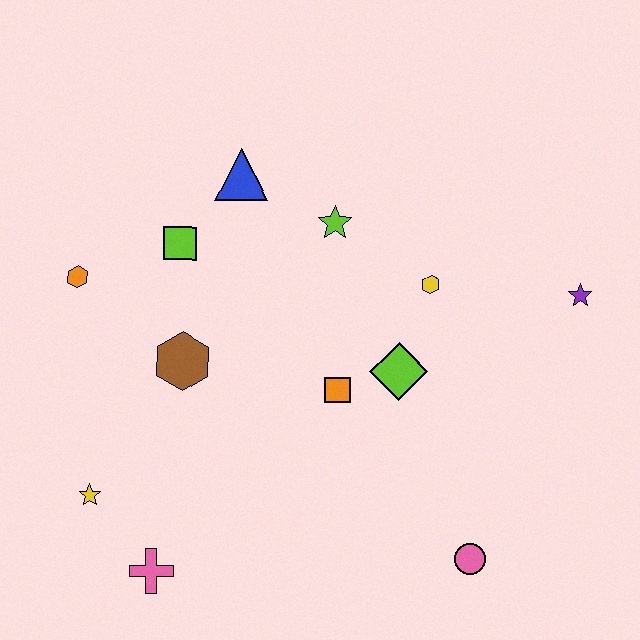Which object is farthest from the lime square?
The pink circle is farthest from the lime square.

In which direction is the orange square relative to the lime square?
The orange square is to the right of the lime square.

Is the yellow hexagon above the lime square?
No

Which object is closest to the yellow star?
The pink cross is closest to the yellow star.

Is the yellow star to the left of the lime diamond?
Yes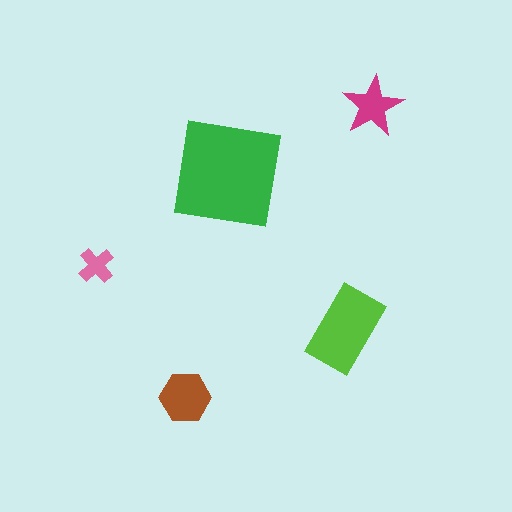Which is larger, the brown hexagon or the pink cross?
The brown hexagon.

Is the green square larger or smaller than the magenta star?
Larger.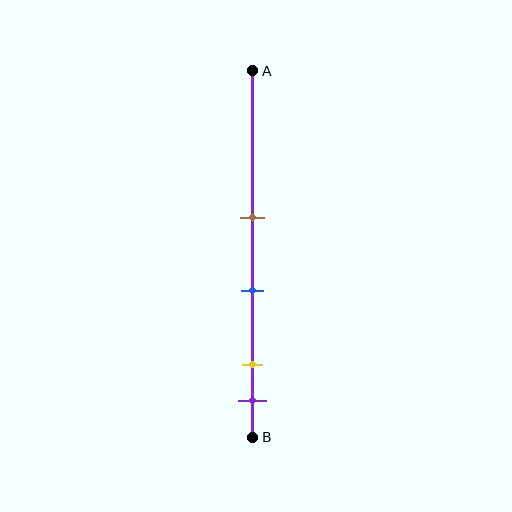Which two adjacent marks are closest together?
The yellow and purple marks are the closest adjacent pair.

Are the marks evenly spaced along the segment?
No, the marks are not evenly spaced.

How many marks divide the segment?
There are 4 marks dividing the segment.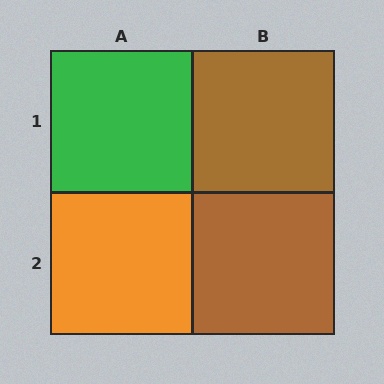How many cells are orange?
1 cell is orange.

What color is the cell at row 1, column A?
Green.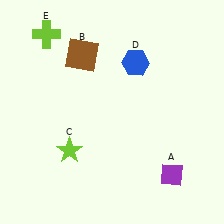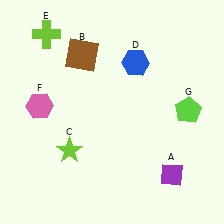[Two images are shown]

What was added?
A pink hexagon (F), a lime pentagon (G) were added in Image 2.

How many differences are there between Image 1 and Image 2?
There are 2 differences between the two images.